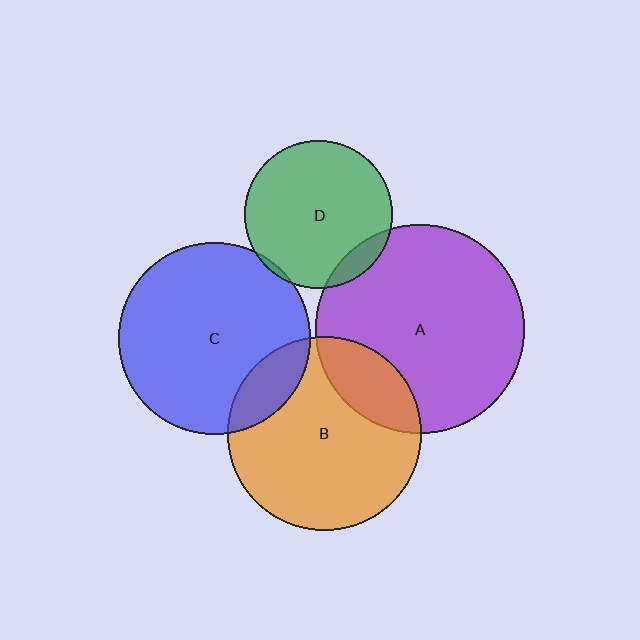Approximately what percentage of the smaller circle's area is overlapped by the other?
Approximately 15%.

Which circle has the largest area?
Circle A (purple).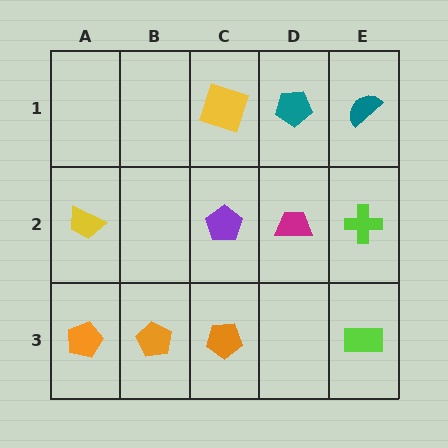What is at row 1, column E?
A teal semicircle.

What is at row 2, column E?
A lime cross.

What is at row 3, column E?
A lime rectangle.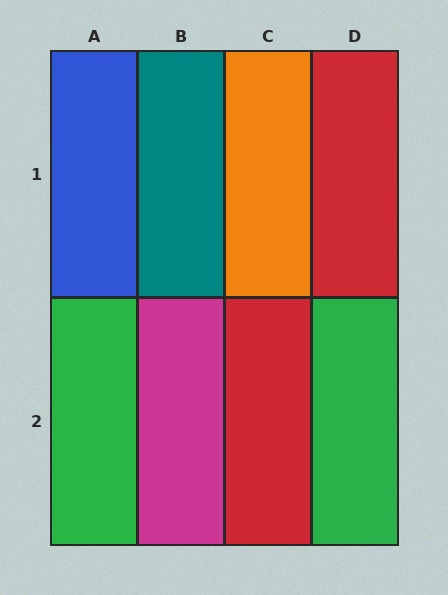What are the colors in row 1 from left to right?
Blue, teal, orange, red.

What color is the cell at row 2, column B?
Magenta.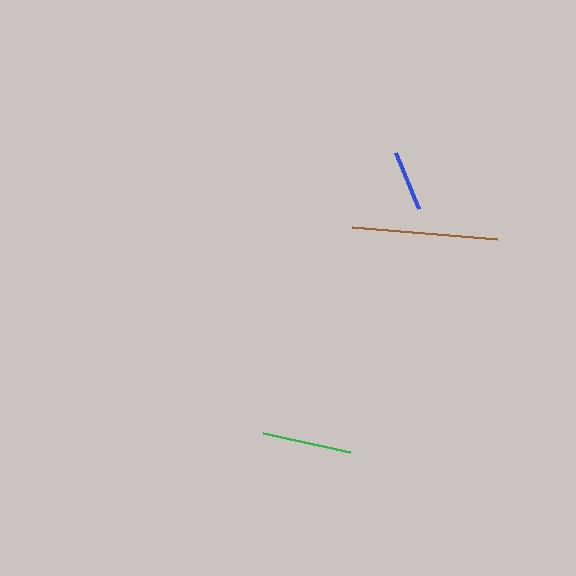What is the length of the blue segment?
The blue segment is approximately 60 pixels long.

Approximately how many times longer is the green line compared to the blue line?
The green line is approximately 1.5 times the length of the blue line.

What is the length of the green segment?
The green segment is approximately 90 pixels long.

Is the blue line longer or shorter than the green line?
The green line is longer than the blue line.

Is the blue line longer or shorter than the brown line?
The brown line is longer than the blue line.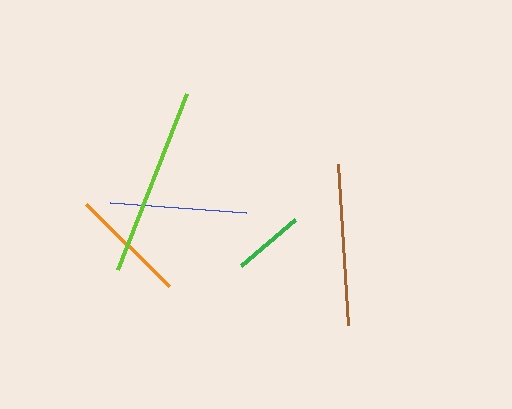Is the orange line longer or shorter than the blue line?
The blue line is longer than the orange line.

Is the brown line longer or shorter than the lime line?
The lime line is longer than the brown line.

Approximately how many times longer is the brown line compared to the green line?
The brown line is approximately 2.3 times the length of the green line.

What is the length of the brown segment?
The brown segment is approximately 161 pixels long.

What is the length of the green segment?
The green segment is approximately 71 pixels long.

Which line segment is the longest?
The lime line is the longest at approximately 189 pixels.